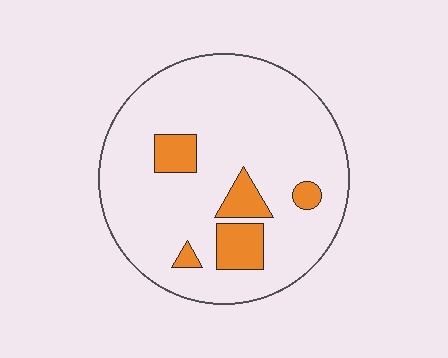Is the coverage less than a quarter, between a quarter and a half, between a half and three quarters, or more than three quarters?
Less than a quarter.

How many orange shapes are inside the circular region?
5.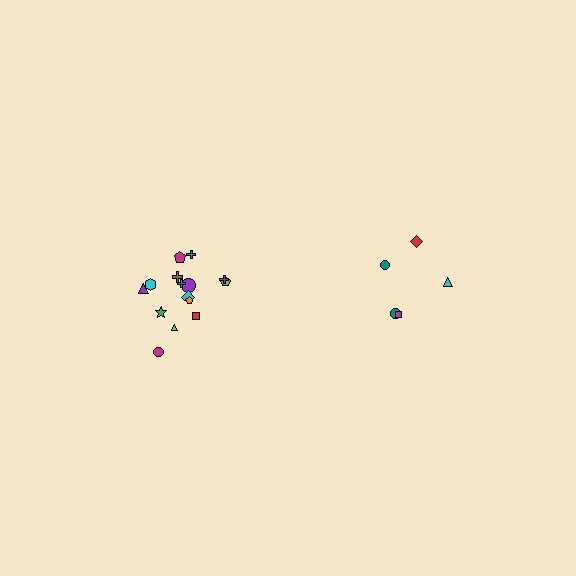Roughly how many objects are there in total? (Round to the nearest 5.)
Roughly 20 objects in total.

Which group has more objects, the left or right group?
The left group.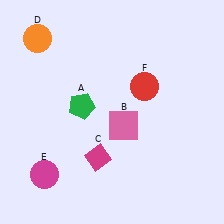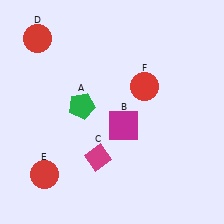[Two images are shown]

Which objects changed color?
B changed from pink to magenta. D changed from orange to red. E changed from magenta to red.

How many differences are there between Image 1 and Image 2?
There are 3 differences between the two images.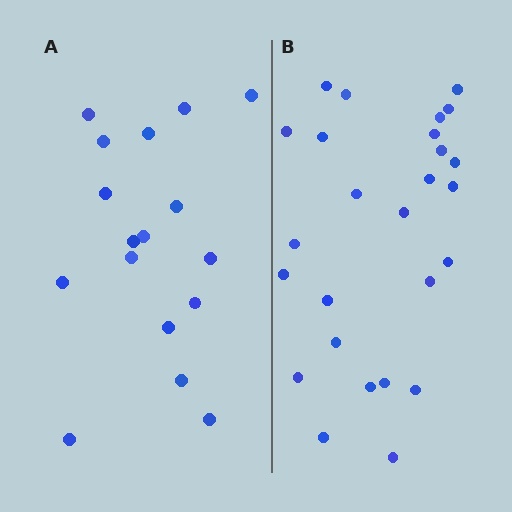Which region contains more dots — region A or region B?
Region B (the right region) has more dots.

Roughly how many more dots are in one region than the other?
Region B has roughly 8 or so more dots than region A.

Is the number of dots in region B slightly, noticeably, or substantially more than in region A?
Region B has substantially more. The ratio is roughly 1.5 to 1.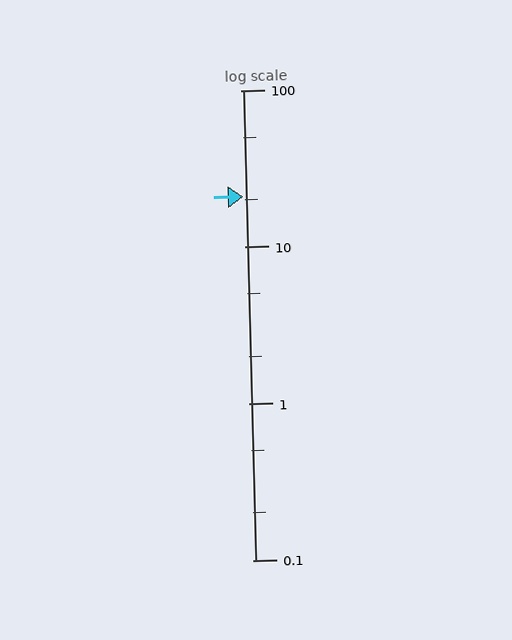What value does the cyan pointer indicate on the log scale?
The pointer indicates approximately 21.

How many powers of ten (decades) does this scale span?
The scale spans 3 decades, from 0.1 to 100.